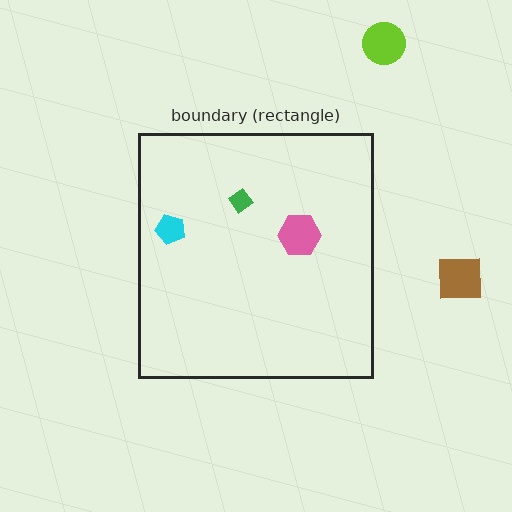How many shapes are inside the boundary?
3 inside, 2 outside.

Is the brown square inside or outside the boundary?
Outside.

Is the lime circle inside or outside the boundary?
Outside.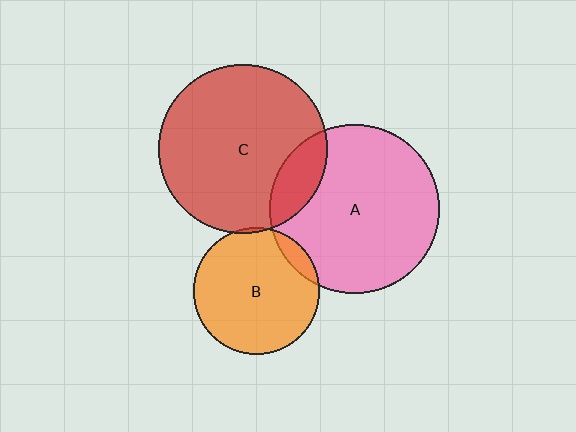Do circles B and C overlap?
Yes.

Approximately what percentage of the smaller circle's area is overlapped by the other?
Approximately 5%.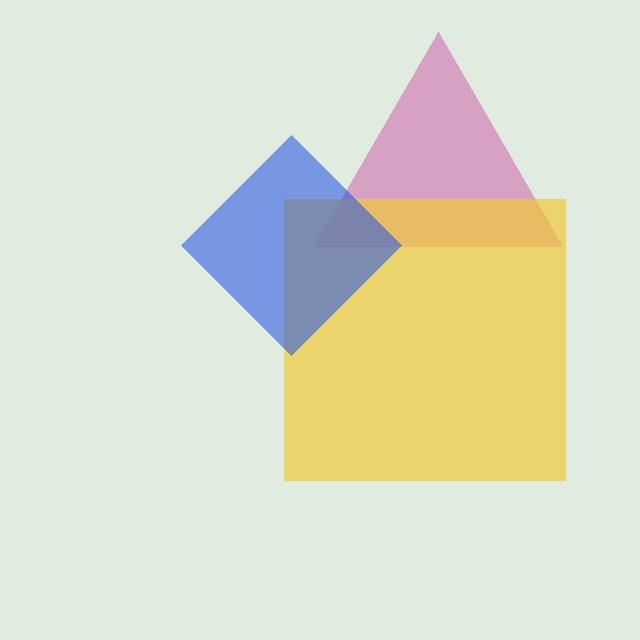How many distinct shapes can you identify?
There are 3 distinct shapes: a magenta triangle, a yellow square, a blue diamond.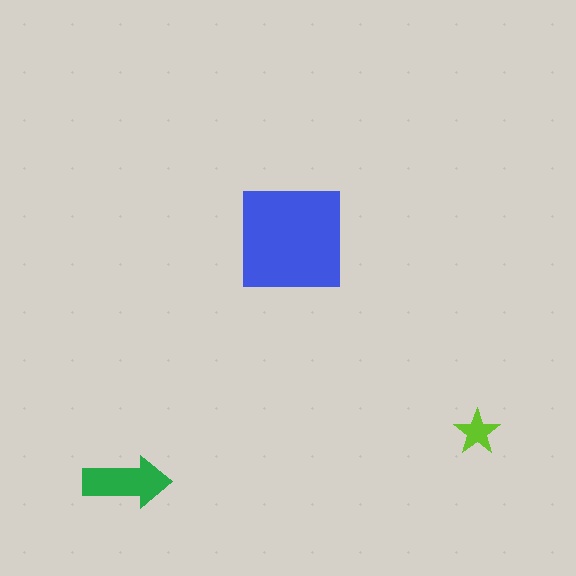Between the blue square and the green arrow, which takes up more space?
The blue square.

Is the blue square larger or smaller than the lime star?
Larger.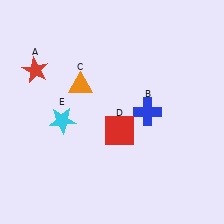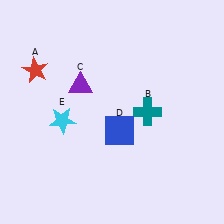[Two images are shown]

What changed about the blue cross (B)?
In Image 1, B is blue. In Image 2, it changed to teal.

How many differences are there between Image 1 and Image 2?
There are 3 differences between the two images.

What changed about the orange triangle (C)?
In Image 1, C is orange. In Image 2, it changed to purple.